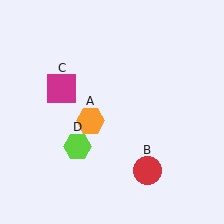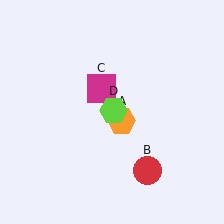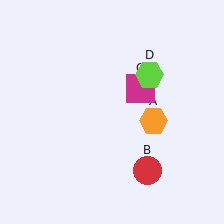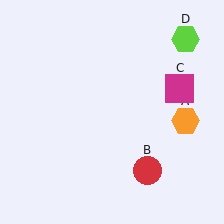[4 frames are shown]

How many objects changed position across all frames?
3 objects changed position: orange hexagon (object A), magenta square (object C), lime hexagon (object D).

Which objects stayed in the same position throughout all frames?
Red circle (object B) remained stationary.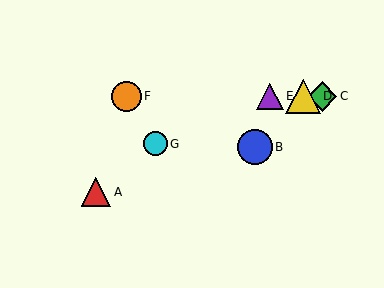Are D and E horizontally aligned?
Yes, both are at y≈96.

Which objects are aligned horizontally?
Objects C, D, E, F are aligned horizontally.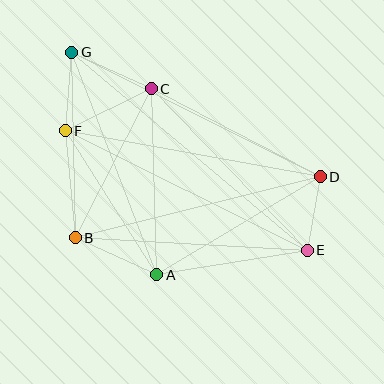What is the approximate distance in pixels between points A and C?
The distance between A and C is approximately 186 pixels.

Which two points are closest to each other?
Points D and E are closest to each other.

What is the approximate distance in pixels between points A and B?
The distance between A and B is approximately 90 pixels.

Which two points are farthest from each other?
Points E and G are farthest from each other.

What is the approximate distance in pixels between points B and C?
The distance between B and C is approximately 167 pixels.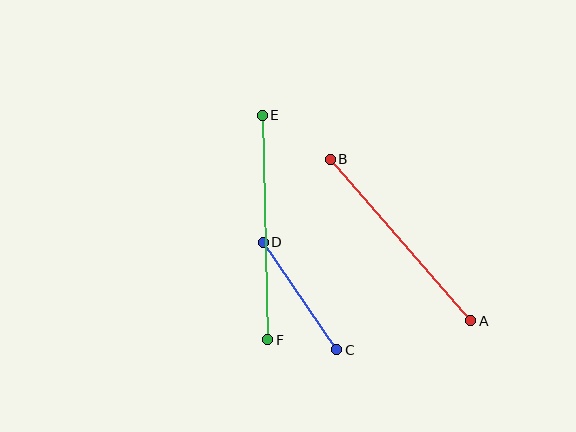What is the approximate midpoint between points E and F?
The midpoint is at approximately (265, 228) pixels.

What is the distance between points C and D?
The distance is approximately 130 pixels.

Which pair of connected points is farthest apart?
Points E and F are farthest apart.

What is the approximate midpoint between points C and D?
The midpoint is at approximately (300, 296) pixels.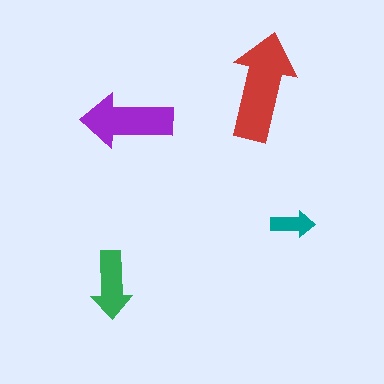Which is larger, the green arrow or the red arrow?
The red one.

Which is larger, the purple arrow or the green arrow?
The purple one.